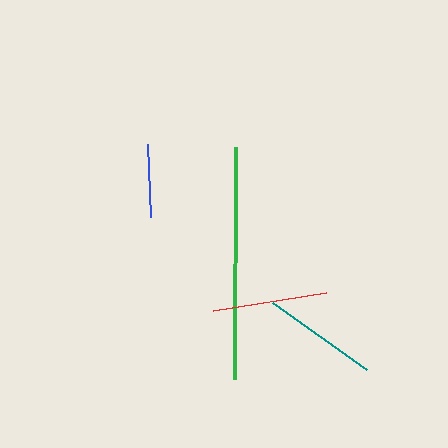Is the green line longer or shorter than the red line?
The green line is longer than the red line.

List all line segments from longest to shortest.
From longest to shortest: green, teal, red, blue.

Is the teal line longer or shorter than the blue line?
The teal line is longer than the blue line.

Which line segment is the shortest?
The blue line is the shortest at approximately 73 pixels.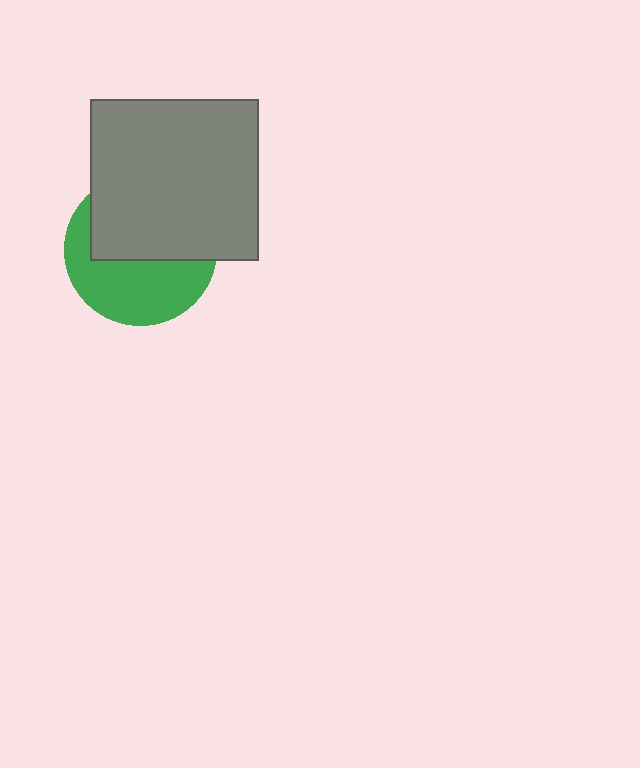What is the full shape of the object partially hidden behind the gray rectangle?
The partially hidden object is a green circle.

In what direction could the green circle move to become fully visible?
The green circle could move down. That would shift it out from behind the gray rectangle entirely.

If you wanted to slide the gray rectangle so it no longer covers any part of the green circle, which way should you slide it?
Slide it up — that is the most direct way to separate the two shapes.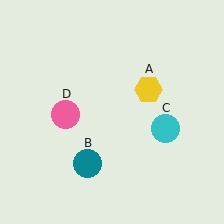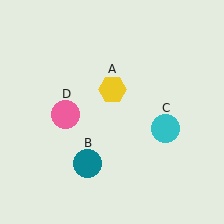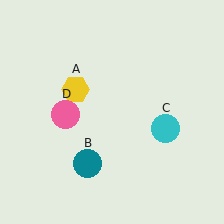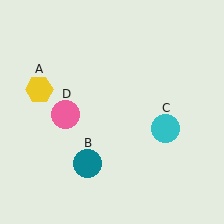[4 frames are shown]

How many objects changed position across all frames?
1 object changed position: yellow hexagon (object A).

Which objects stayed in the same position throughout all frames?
Teal circle (object B) and cyan circle (object C) and pink circle (object D) remained stationary.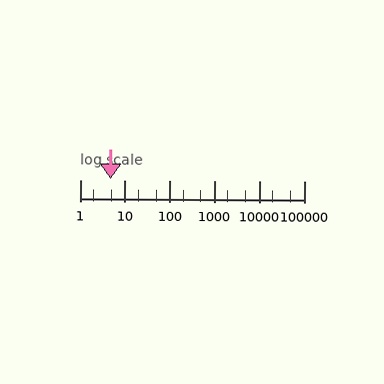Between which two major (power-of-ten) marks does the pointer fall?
The pointer is between 1 and 10.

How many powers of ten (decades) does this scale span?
The scale spans 5 decades, from 1 to 100000.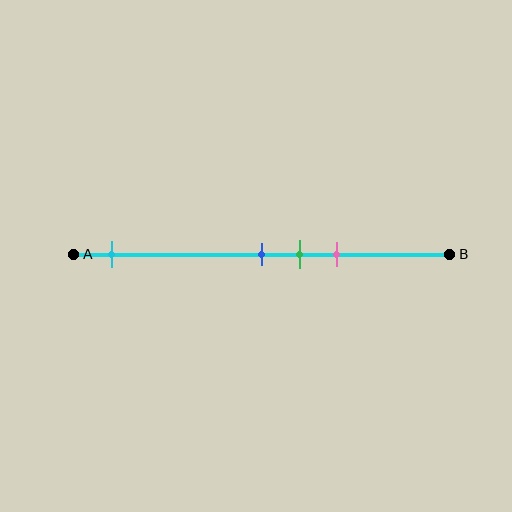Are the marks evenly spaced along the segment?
No, the marks are not evenly spaced.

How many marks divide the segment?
There are 4 marks dividing the segment.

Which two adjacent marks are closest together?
The blue and green marks are the closest adjacent pair.